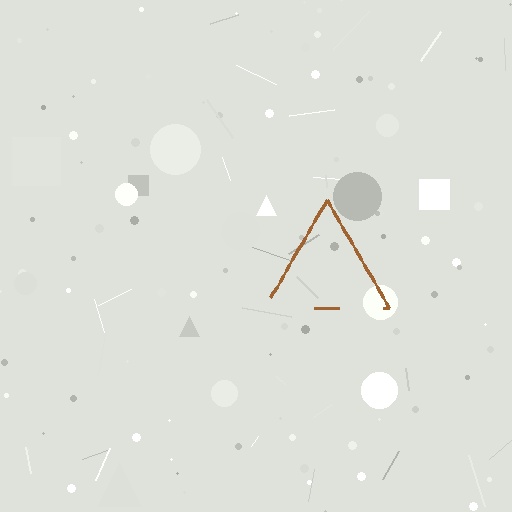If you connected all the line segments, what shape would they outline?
They would outline a triangle.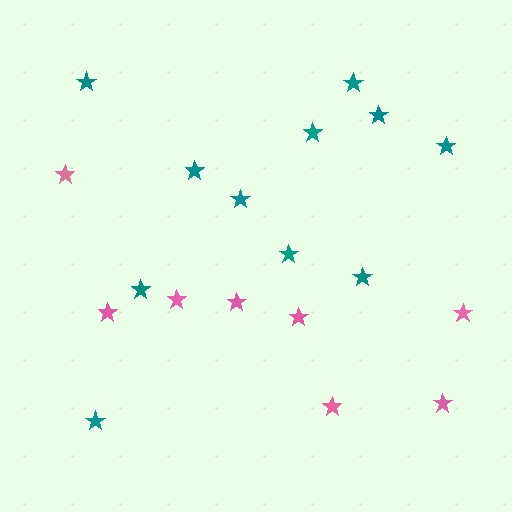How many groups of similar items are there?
There are 2 groups: one group of pink stars (8) and one group of teal stars (11).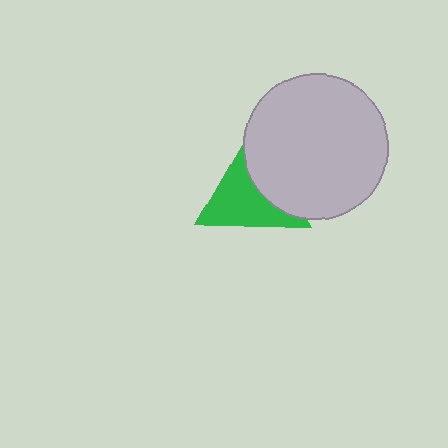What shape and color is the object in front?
The object in front is a light gray circle.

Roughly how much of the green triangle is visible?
About half of it is visible (roughly 60%).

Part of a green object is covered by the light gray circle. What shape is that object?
It is a triangle.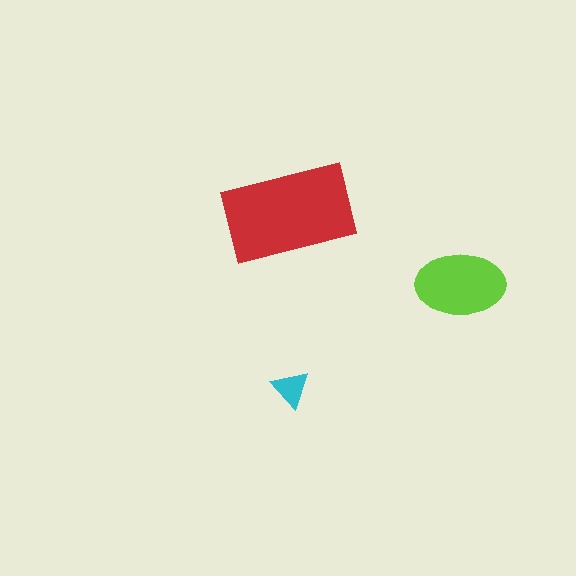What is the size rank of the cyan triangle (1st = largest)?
3rd.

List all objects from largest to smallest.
The red rectangle, the lime ellipse, the cyan triangle.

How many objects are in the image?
There are 3 objects in the image.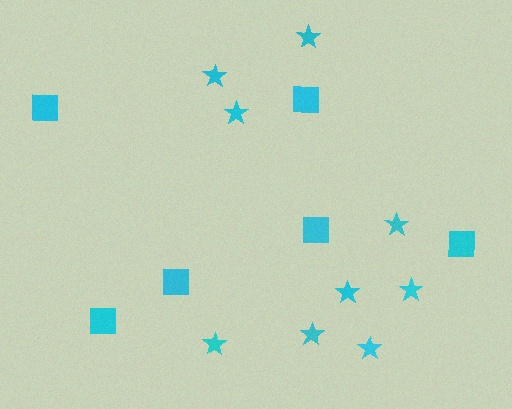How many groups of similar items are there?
There are 2 groups: one group of stars (9) and one group of squares (6).